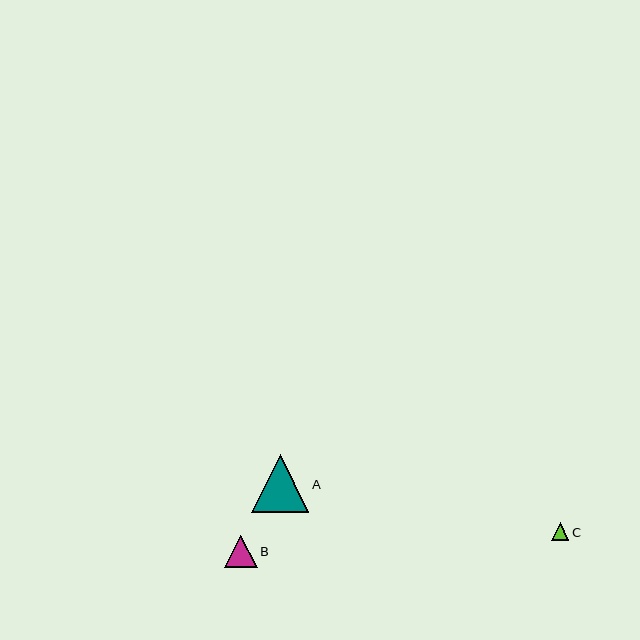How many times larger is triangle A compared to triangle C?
Triangle A is approximately 3.3 times the size of triangle C.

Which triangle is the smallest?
Triangle C is the smallest with a size of approximately 17 pixels.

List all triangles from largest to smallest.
From largest to smallest: A, B, C.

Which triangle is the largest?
Triangle A is the largest with a size of approximately 58 pixels.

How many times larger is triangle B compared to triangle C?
Triangle B is approximately 1.9 times the size of triangle C.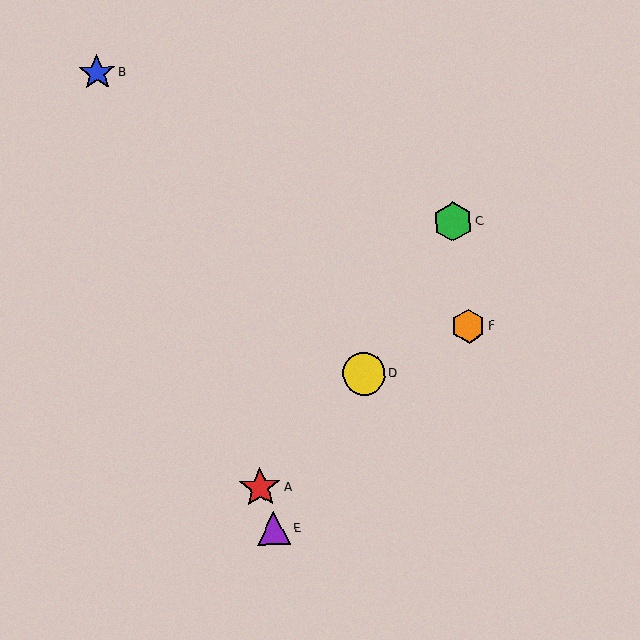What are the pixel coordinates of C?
Object C is at (453, 222).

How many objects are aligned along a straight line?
3 objects (C, D, E) are aligned along a straight line.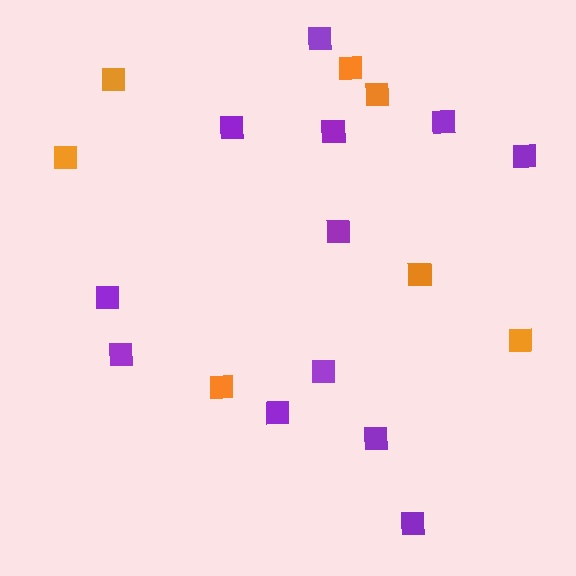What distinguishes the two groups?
There are 2 groups: one group of orange squares (7) and one group of purple squares (12).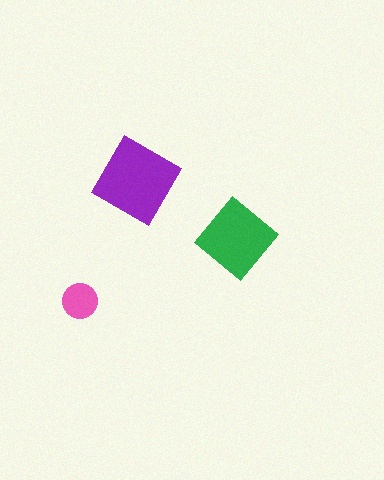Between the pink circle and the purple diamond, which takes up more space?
The purple diamond.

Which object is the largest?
The purple diamond.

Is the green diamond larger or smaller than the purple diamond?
Smaller.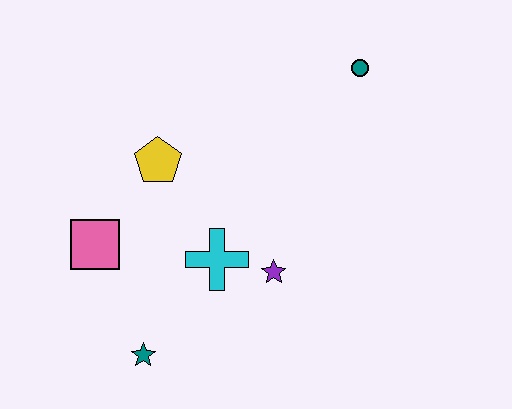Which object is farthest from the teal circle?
The teal star is farthest from the teal circle.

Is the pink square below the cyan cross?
No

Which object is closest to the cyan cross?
The purple star is closest to the cyan cross.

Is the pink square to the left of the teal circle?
Yes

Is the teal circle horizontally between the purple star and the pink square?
No